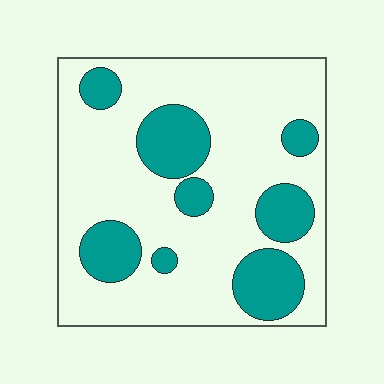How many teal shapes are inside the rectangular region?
8.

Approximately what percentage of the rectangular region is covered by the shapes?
Approximately 25%.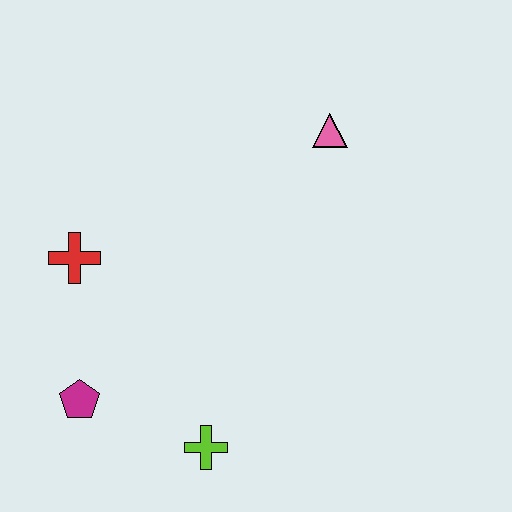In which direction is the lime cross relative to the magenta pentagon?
The lime cross is to the right of the magenta pentagon.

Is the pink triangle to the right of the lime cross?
Yes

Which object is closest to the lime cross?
The magenta pentagon is closest to the lime cross.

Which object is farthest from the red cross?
The pink triangle is farthest from the red cross.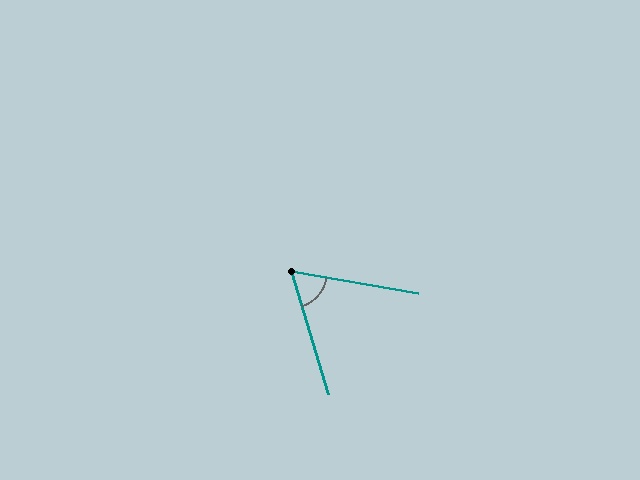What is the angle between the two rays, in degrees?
Approximately 64 degrees.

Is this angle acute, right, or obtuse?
It is acute.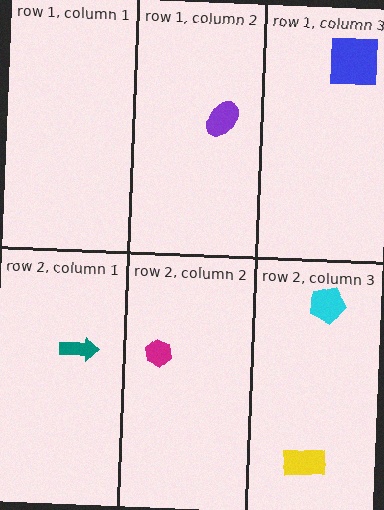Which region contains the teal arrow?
The row 2, column 1 region.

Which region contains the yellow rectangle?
The row 2, column 3 region.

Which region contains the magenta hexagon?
The row 2, column 2 region.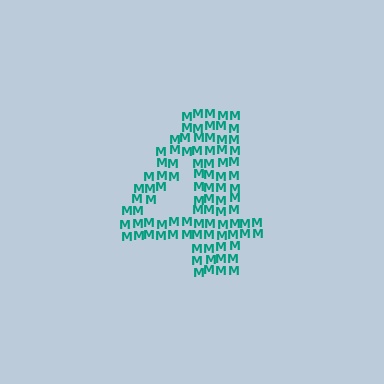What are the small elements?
The small elements are letter M's.